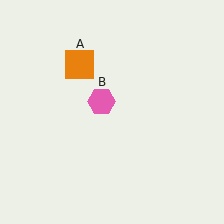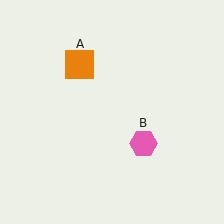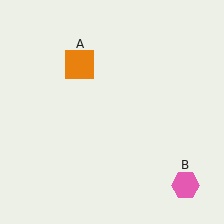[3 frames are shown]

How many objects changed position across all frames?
1 object changed position: pink hexagon (object B).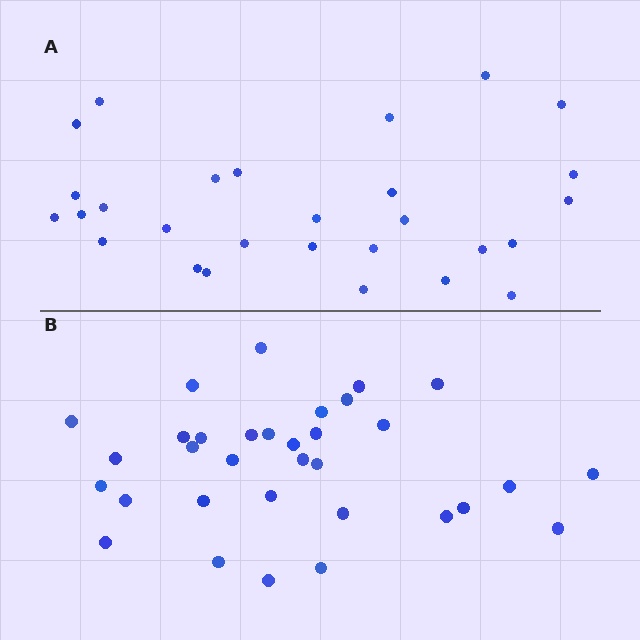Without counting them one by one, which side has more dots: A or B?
Region B (the bottom region) has more dots.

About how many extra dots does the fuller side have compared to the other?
Region B has about 5 more dots than region A.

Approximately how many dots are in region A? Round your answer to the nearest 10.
About 30 dots. (The exact count is 28, which rounds to 30.)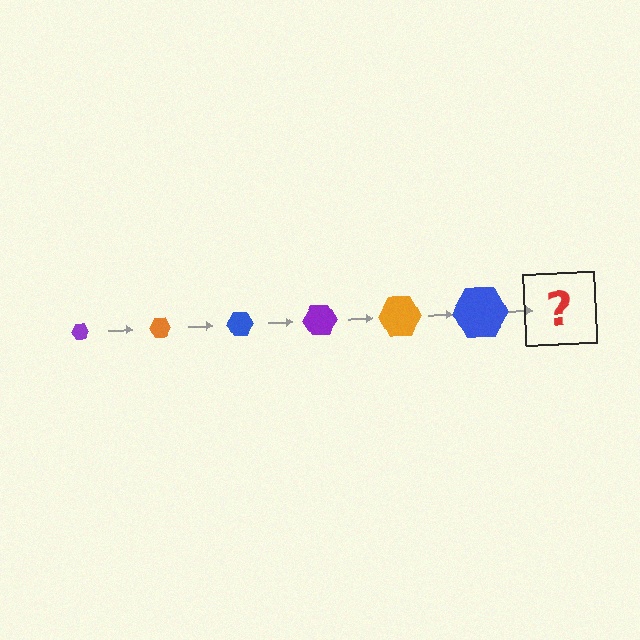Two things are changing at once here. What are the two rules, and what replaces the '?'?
The two rules are that the hexagon grows larger each step and the color cycles through purple, orange, and blue. The '?' should be a purple hexagon, larger than the previous one.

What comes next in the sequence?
The next element should be a purple hexagon, larger than the previous one.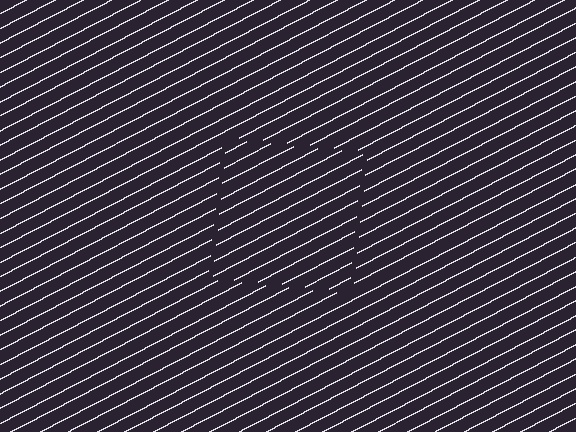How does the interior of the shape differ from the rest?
The interior of the shape contains the same grating, shifted by half a period — the contour is defined by the phase discontinuity where line-ends from the inner and outer gratings abut.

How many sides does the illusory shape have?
4 sides — the line-ends trace a square.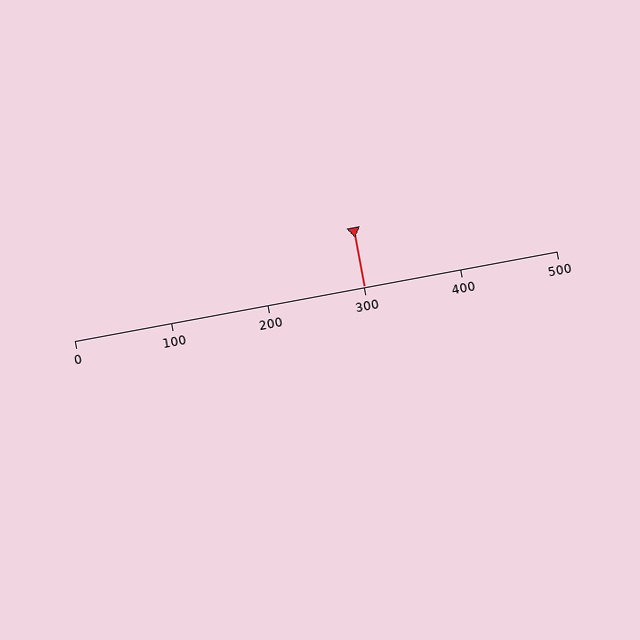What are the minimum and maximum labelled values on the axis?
The axis runs from 0 to 500.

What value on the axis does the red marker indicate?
The marker indicates approximately 300.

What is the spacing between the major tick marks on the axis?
The major ticks are spaced 100 apart.